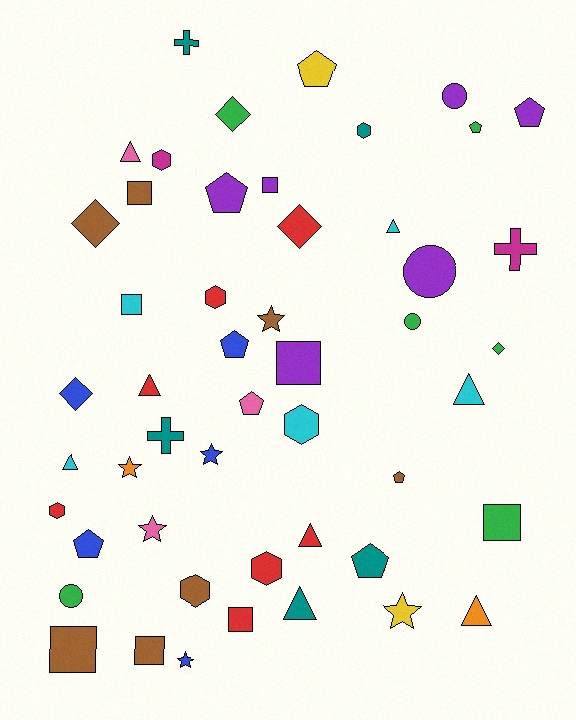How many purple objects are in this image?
There are 6 purple objects.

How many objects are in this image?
There are 50 objects.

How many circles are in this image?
There are 4 circles.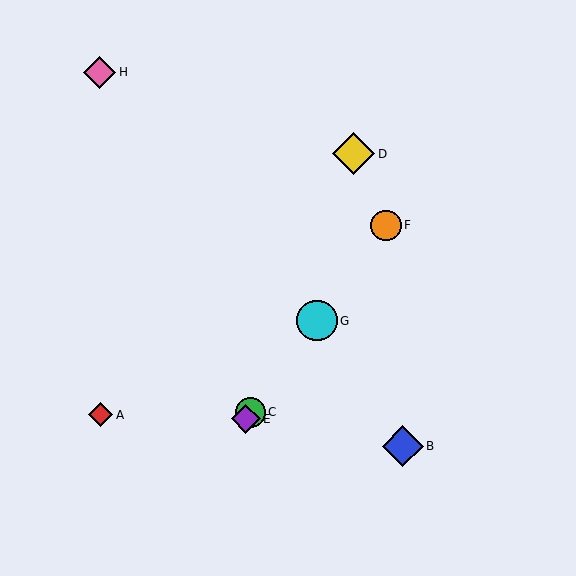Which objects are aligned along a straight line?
Objects C, E, F, G are aligned along a straight line.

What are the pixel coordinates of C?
Object C is at (250, 412).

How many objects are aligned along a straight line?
4 objects (C, E, F, G) are aligned along a straight line.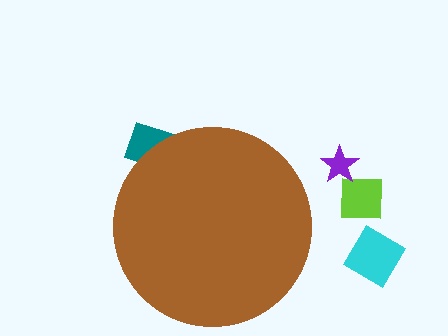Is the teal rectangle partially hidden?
Yes, the teal rectangle is partially hidden behind the brown circle.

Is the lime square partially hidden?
No, the lime square is fully visible.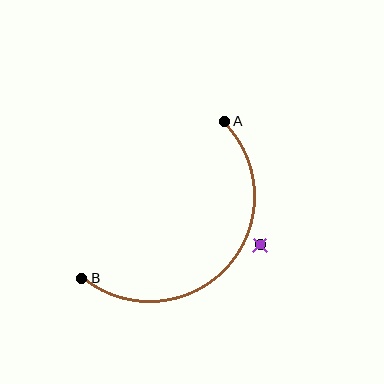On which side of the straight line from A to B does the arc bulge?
The arc bulges below and to the right of the straight line connecting A and B.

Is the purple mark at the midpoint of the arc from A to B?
No — the purple mark does not lie on the arc at all. It sits slightly outside the curve.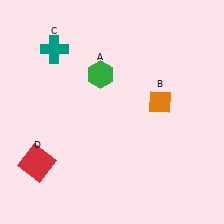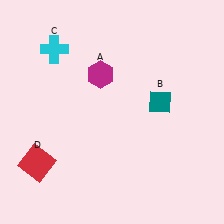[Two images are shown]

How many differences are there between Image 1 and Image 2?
There are 3 differences between the two images.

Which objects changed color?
A changed from green to magenta. B changed from orange to teal. C changed from teal to cyan.